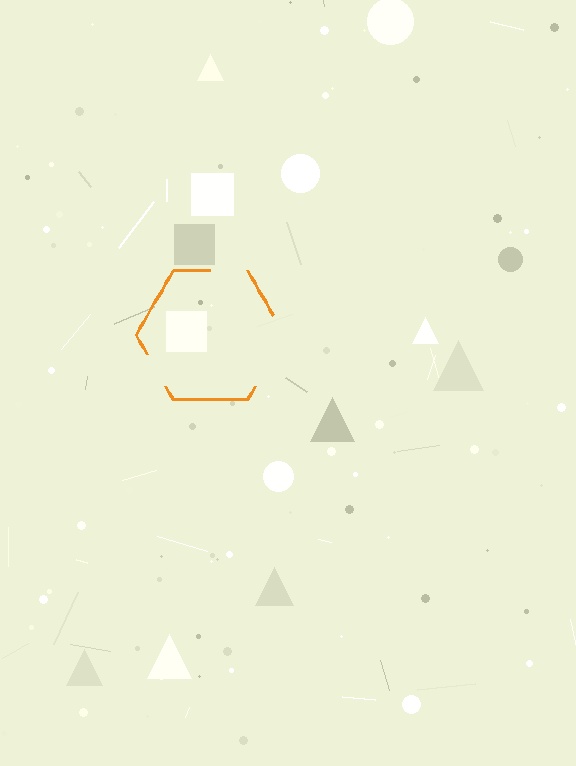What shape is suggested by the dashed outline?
The dashed outline suggests a hexagon.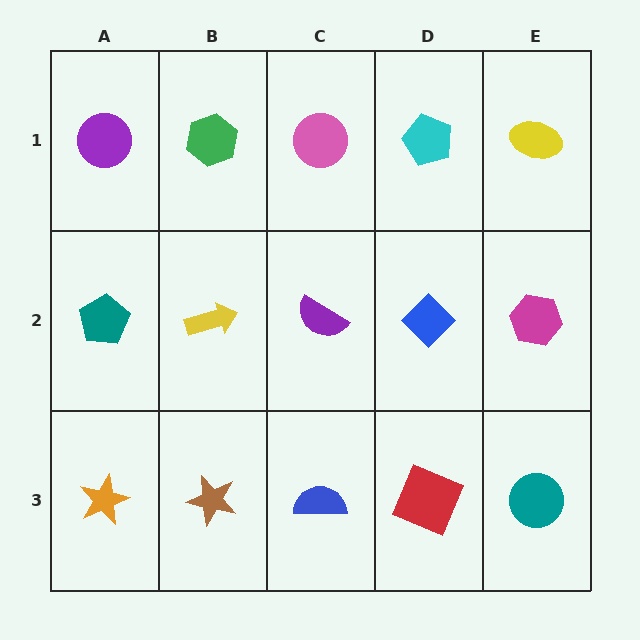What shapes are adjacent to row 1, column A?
A teal pentagon (row 2, column A), a green hexagon (row 1, column B).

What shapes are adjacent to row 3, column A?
A teal pentagon (row 2, column A), a brown star (row 3, column B).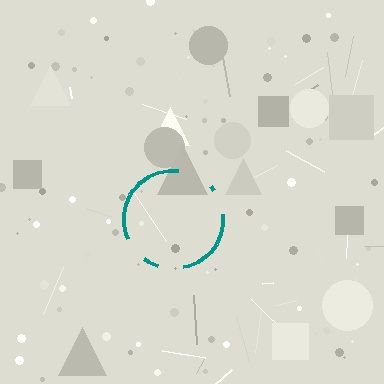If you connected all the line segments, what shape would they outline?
They would outline a circle.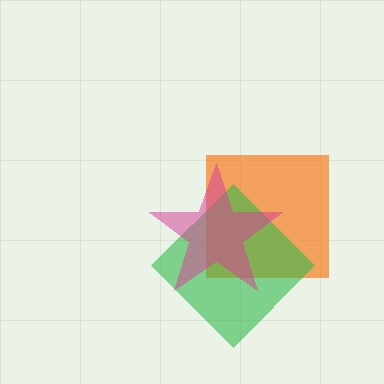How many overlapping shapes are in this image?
There are 3 overlapping shapes in the image.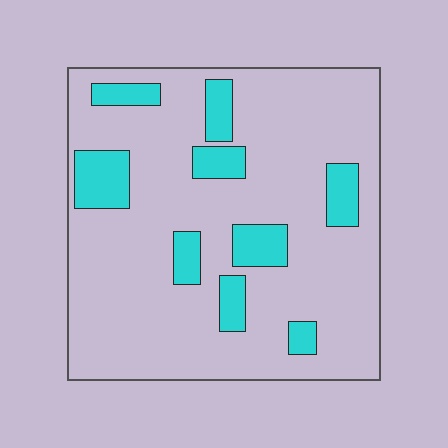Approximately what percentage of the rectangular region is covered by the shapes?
Approximately 15%.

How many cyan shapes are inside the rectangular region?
9.